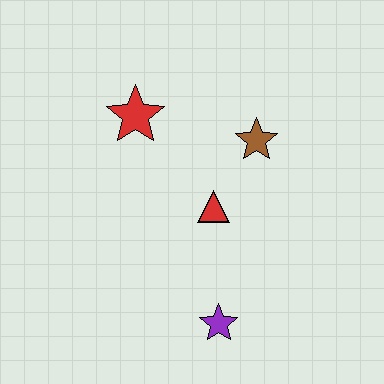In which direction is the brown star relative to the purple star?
The brown star is above the purple star.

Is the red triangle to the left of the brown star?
Yes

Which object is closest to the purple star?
The red triangle is closest to the purple star.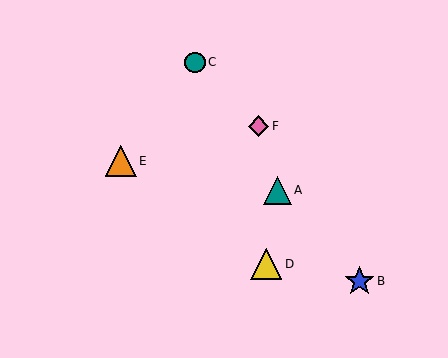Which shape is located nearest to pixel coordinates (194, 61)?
The teal circle (labeled C) at (195, 62) is nearest to that location.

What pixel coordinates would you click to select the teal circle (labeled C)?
Click at (195, 62) to select the teal circle C.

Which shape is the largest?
The orange triangle (labeled E) is the largest.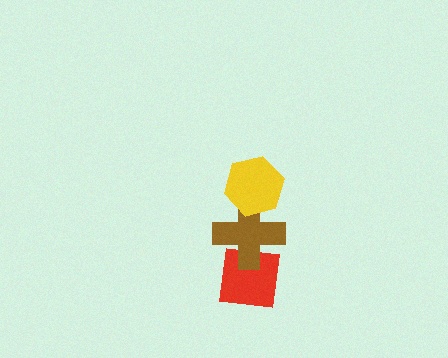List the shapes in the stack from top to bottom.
From top to bottom: the yellow hexagon, the brown cross, the red square.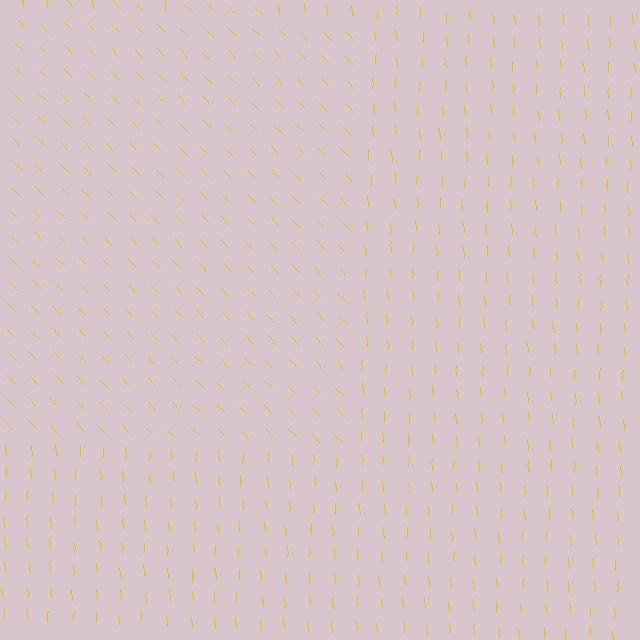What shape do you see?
I see a rectangle.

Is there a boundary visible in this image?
Yes, there is a texture boundary formed by a change in line orientation.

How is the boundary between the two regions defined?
The boundary is defined purely by a change in line orientation (approximately 40 degrees difference). All lines are the same color and thickness.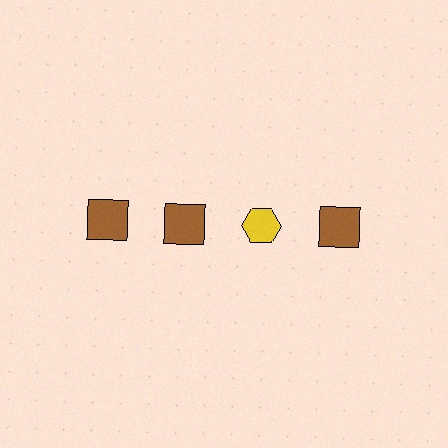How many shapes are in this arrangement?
There are 4 shapes arranged in a grid pattern.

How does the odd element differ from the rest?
It differs in both color (yellow instead of brown) and shape (hexagon instead of square).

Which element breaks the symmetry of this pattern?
The yellow hexagon in the top row, center column breaks the symmetry. All other shapes are brown squares.